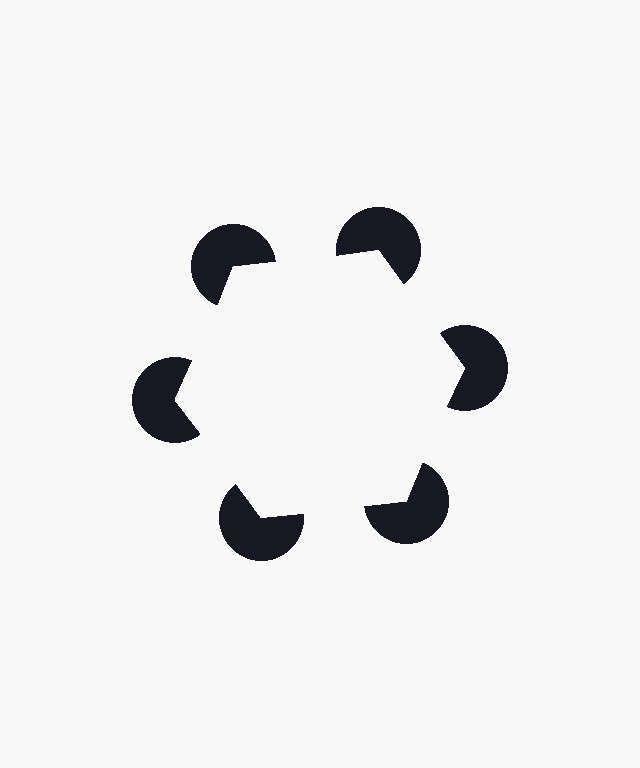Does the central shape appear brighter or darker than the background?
It typically appears slightly brighter than the background, even though no actual brightness change is drawn.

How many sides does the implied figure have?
6 sides.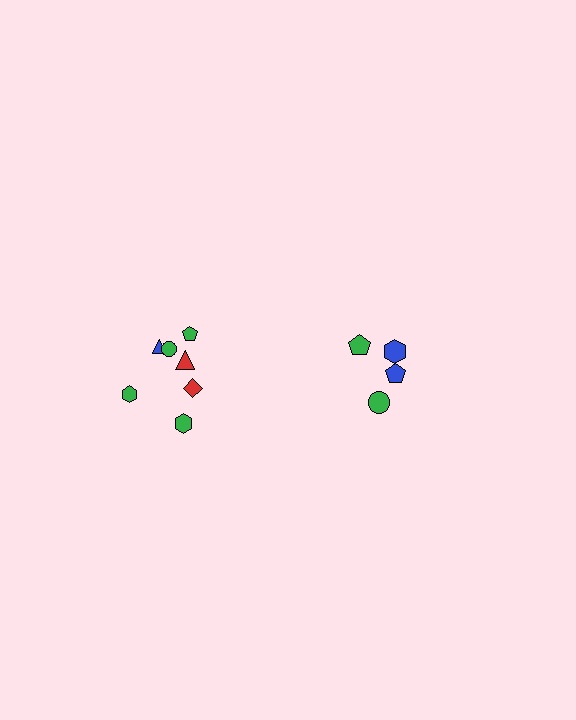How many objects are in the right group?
There are 4 objects.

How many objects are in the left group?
There are 7 objects.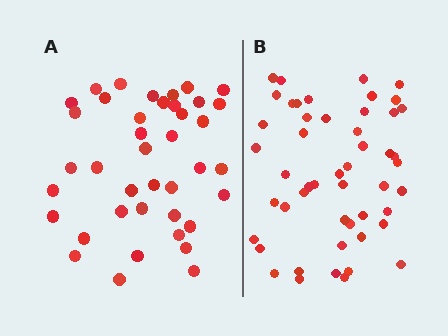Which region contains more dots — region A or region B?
Region B (the right region) has more dots.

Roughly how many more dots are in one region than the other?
Region B has roughly 10 or so more dots than region A.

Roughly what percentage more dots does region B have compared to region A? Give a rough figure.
About 25% more.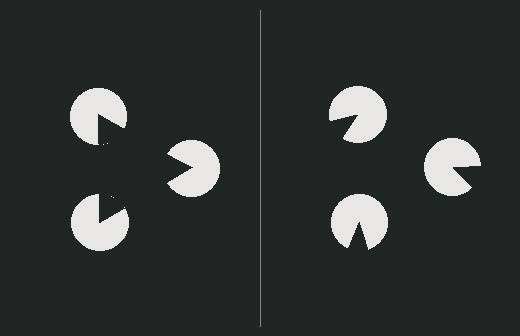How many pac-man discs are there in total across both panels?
6 — 3 on each side.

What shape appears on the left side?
An illusory triangle.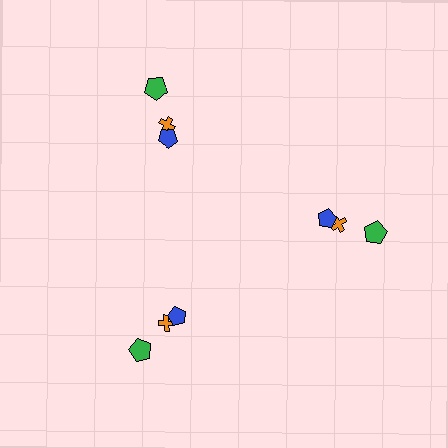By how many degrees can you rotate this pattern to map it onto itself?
The pattern maps onto itself every 120 degrees of rotation.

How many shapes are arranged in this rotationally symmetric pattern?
There are 9 shapes, arranged in 3 groups of 3.